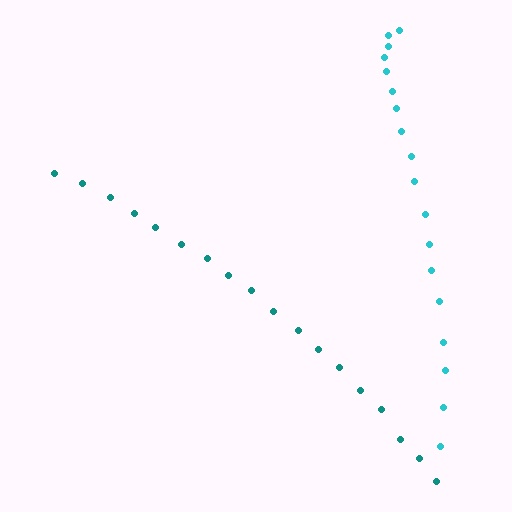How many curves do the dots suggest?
There are 2 distinct paths.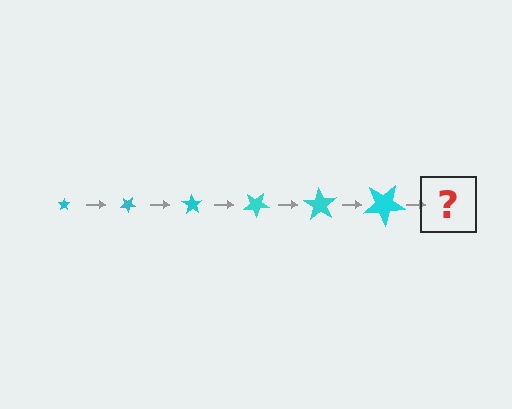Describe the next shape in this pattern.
It should be a star, larger than the previous one and rotated 210 degrees from the start.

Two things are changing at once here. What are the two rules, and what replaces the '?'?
The two rules are that the star grows larger each step and it rotates 35 degrees each step. The '?' should be a star, larger than the previous one and rotated 210 degrees from the start.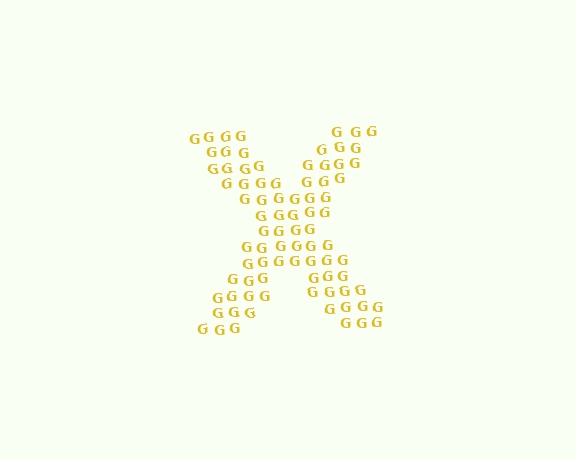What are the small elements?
The small elements are letter G's.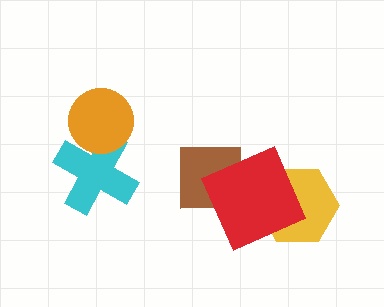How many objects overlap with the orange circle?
1 object overlaps with the orange circle.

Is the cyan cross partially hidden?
Yes, it is partially covered by another shape.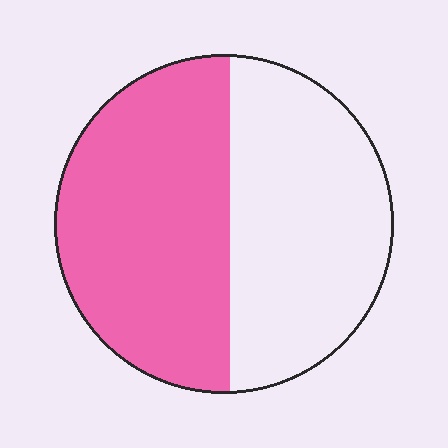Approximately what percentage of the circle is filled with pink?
Approximately 50%.